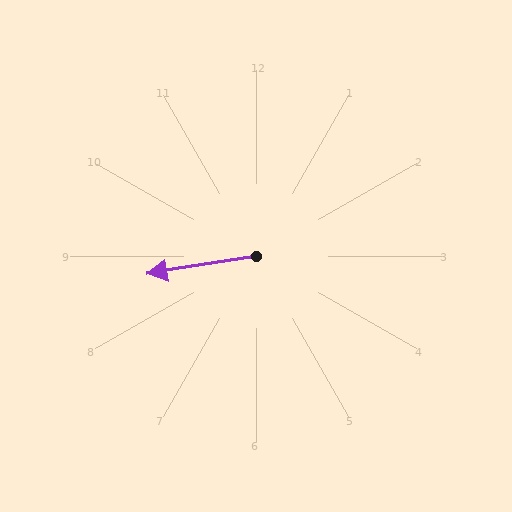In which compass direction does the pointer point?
West.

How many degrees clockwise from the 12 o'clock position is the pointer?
Approximately 261 degrees.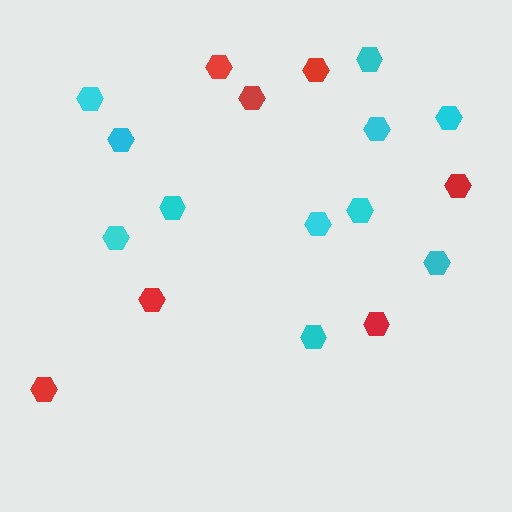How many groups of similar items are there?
There are 2 groups: one group of cyan hexagons (11) and one group of red hexagons (7).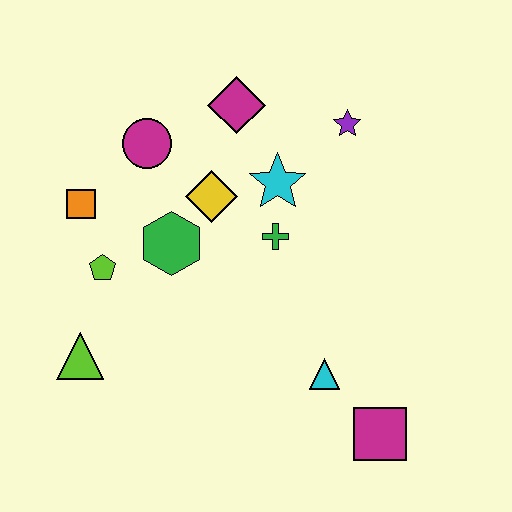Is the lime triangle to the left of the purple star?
Yes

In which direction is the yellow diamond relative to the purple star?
The yellow diamond is to the left of the purple star.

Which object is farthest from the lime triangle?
The purple star is farthest from the lime triangle.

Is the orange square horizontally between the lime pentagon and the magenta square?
No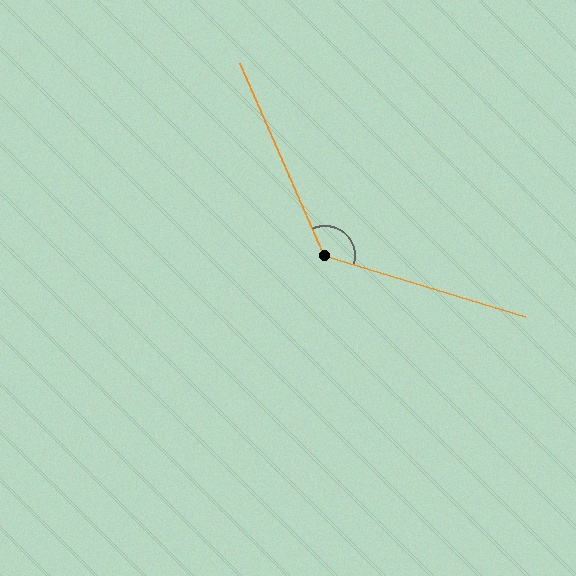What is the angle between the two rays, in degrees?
Approximately 131 degrees.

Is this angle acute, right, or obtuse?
It is obtuse.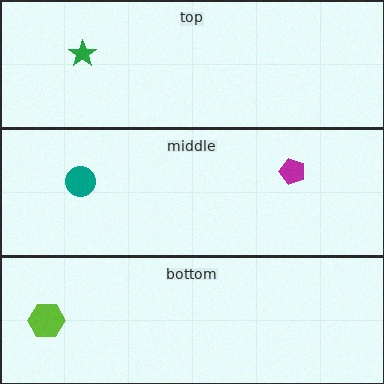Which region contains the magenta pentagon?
The middle region.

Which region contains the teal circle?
The middle region.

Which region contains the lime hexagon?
The bottom region.